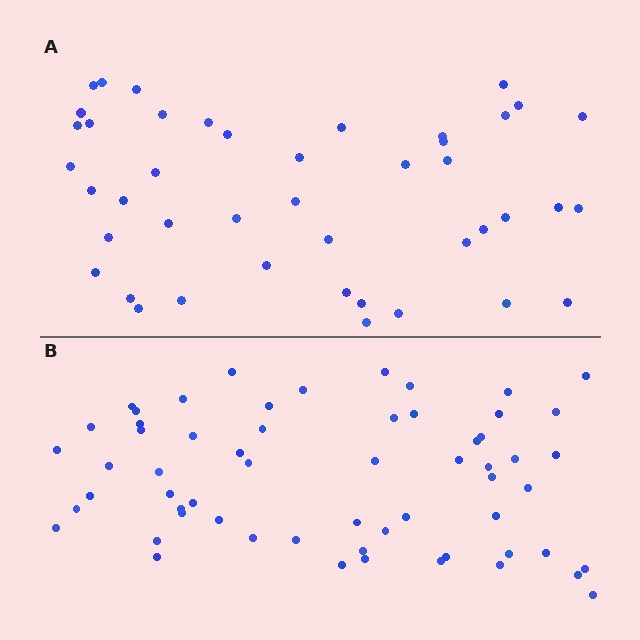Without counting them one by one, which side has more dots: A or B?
Region B (the bottom region) has more dots.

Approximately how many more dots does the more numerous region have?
Region B has approximately 15 more dots than region A.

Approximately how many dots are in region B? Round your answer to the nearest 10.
About 60 dots.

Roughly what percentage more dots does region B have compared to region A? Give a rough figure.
About 35% more.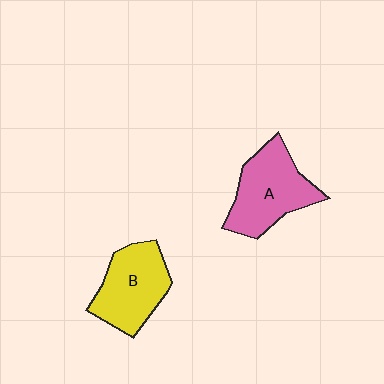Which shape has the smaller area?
Shape B (yellow).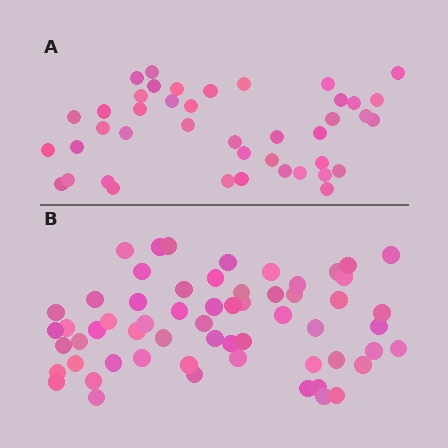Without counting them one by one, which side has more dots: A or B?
Region B (the bottom region) has more dots.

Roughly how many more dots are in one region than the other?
Region B has approximately 20 more dots than region A.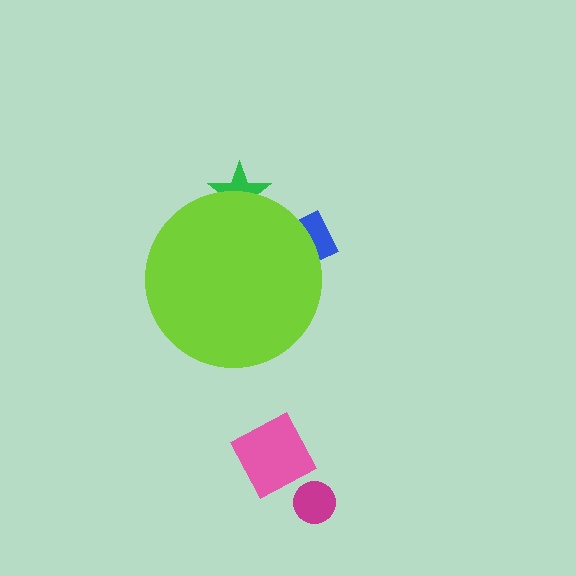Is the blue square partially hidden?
Yes, the blue square is partially hidden behind the lime circle.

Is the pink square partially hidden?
No, the pink square is fully visible.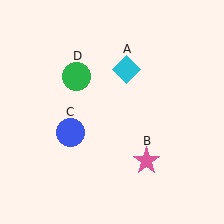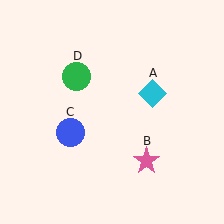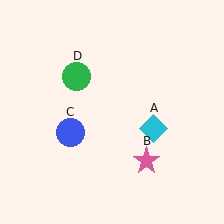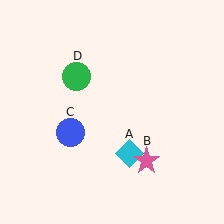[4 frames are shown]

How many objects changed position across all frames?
1 object changed position: cyan diamond (object A).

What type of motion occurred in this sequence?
The cyan diamond (object A) rotated clockwise around the center of the scene.